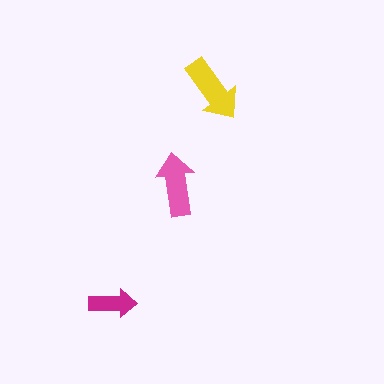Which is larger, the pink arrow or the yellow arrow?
The yellow one.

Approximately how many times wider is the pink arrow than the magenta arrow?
About 1.5 times wider.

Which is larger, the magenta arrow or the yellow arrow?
The yellow one.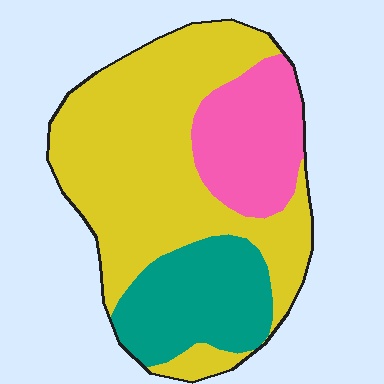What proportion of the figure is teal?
Teal covers about 20% of the figure.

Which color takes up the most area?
Yellow, at roughly 60%.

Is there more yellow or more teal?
Yellow.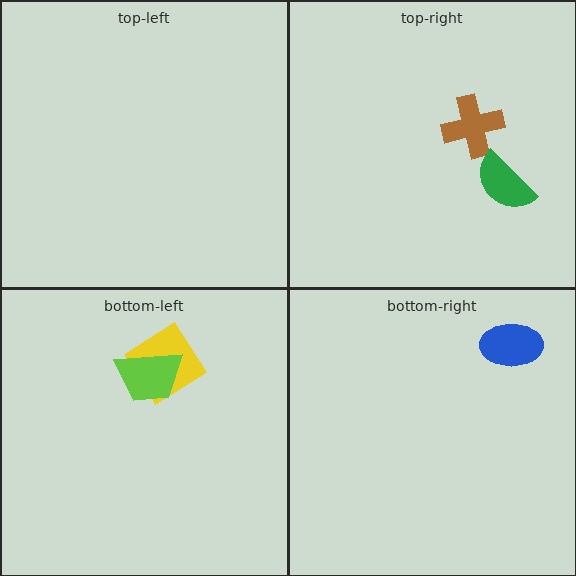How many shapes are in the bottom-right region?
1.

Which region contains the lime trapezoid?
The bottom-left region.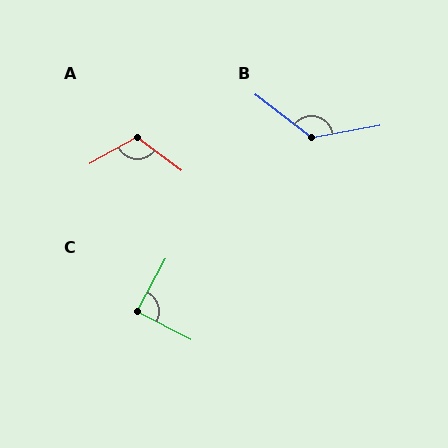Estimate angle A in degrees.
Approximately 113 degrees.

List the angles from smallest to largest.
C (89°), A (113°), B (133°).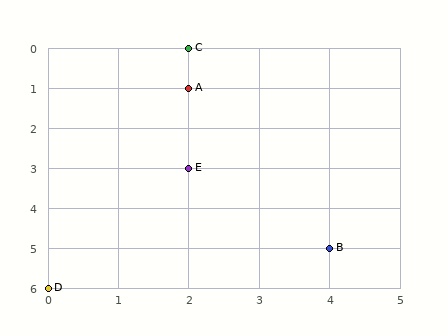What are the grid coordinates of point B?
Point B is at grid coordinates (4, 5).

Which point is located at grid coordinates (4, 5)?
Point B is at (4, 5).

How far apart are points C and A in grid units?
Points C and A are 1 row apart.